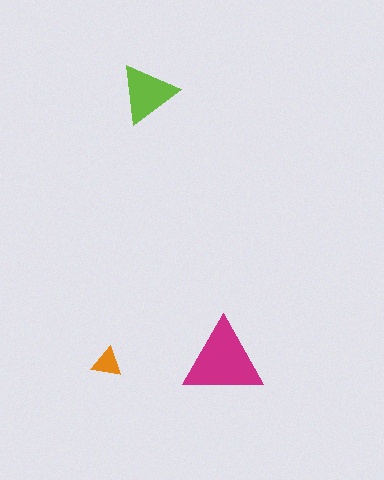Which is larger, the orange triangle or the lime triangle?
The lime one.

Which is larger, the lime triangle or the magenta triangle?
The magenta one.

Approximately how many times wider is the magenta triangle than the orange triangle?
About 2.5 times wider.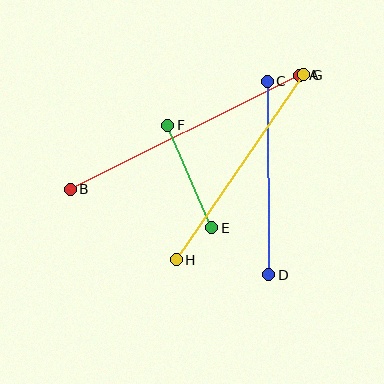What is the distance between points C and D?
The distance is approximately 193 pixels.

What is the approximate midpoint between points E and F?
The midpoint is at approximately (190, 176) pixels.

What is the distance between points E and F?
The distance is approximately 111 pixels.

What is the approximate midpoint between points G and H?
The midpoint is at approximately (240, 167) pixels.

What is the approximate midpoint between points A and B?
The midpoint is at approximately (185, 132) pixels.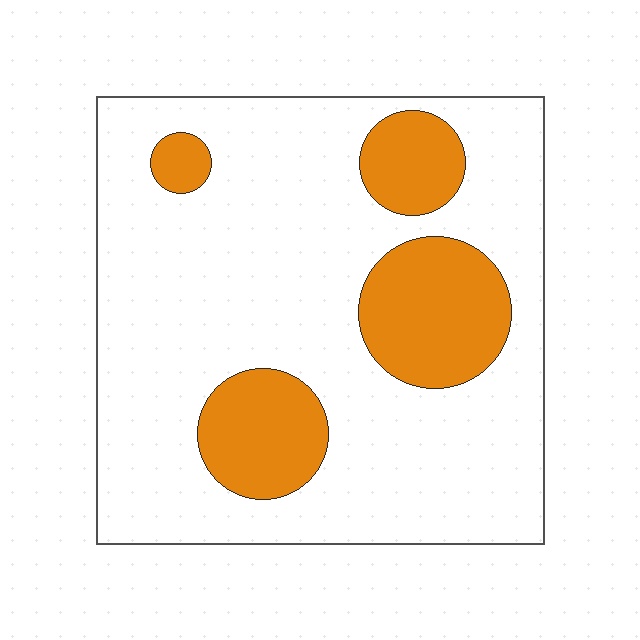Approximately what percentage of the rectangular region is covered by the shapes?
Approximately 20%.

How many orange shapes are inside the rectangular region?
4.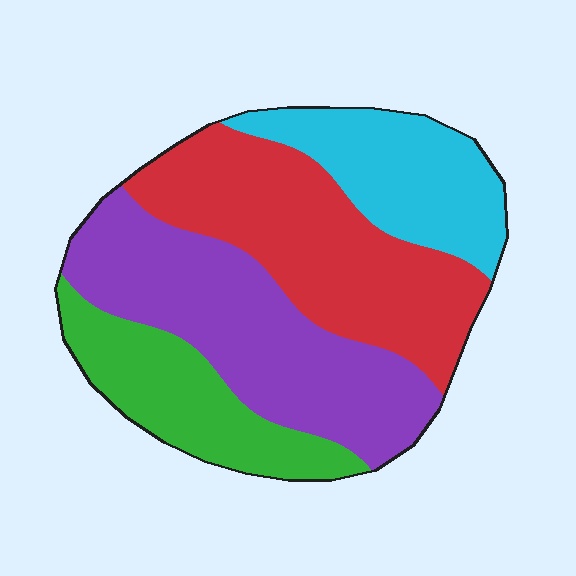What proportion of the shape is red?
Red covers roughly 30% of the shape.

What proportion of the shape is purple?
Purple covers roughly 30% of the shape.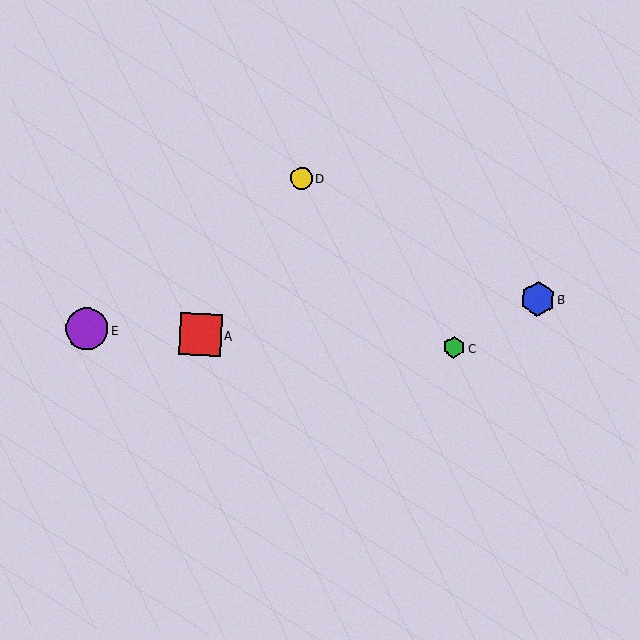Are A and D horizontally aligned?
No, A is at y≈335 and D is at y≈178.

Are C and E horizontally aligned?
Yes, both are at y≈347.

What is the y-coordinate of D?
Object D is at y≈178.